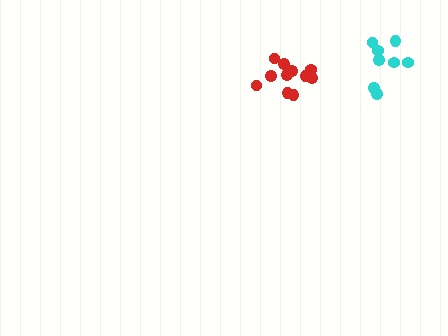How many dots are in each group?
Group 1: 8 dots, Group 2: 11 dots (19 total).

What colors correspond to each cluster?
The clusters are colored: cyan, red.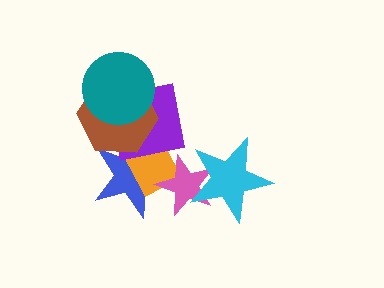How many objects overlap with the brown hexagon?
4 objects overlap with the brown hexagon.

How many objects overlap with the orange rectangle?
4 objects overlap with the orange rectangle.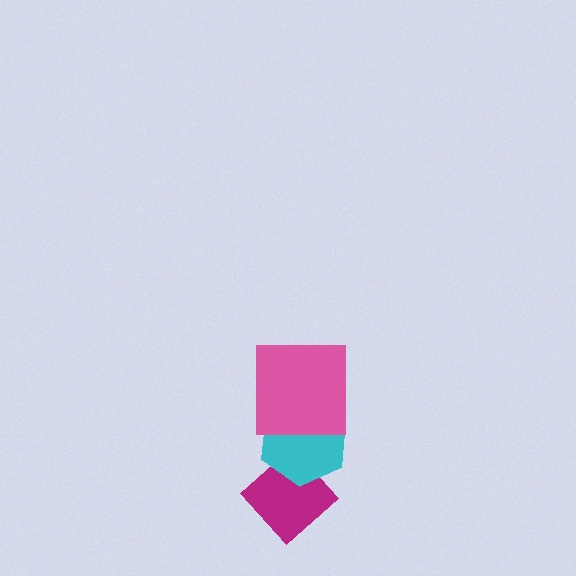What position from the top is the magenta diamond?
The magenta diamond is 3rd from the top.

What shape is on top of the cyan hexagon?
The pink square is on top of the cyan hexagon.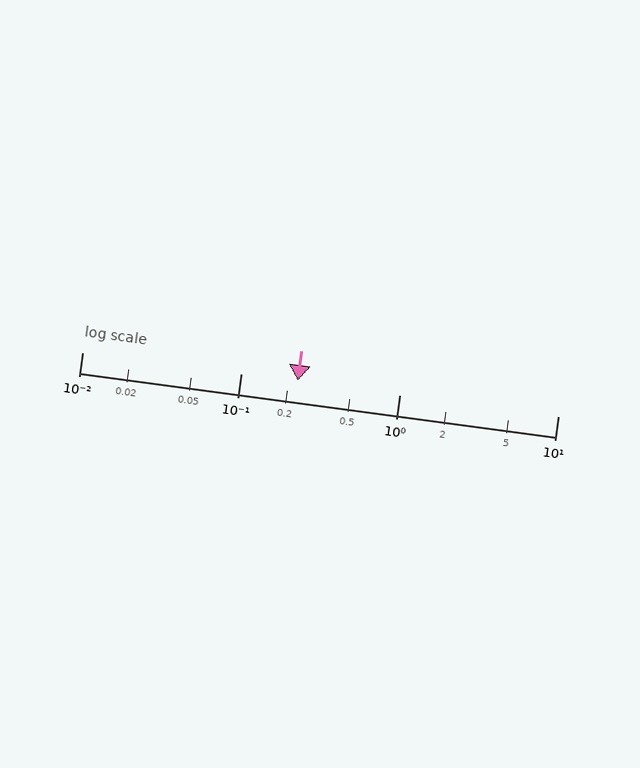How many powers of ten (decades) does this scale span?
The scale spans 3 decades, from 0.01 to 10.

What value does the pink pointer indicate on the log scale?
The pointer indicates approximately 0.23.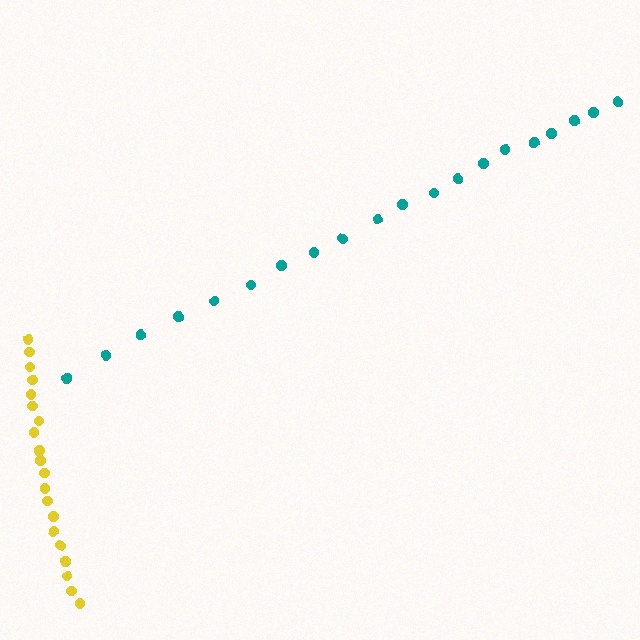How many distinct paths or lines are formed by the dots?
There are 2 distinct paths.